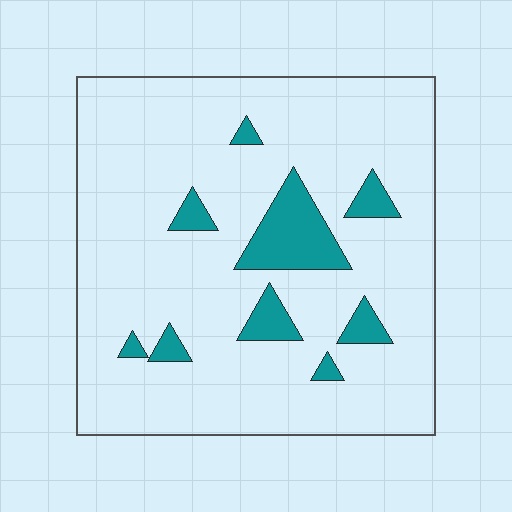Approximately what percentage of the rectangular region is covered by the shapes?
Approximately 10%.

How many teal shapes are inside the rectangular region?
9.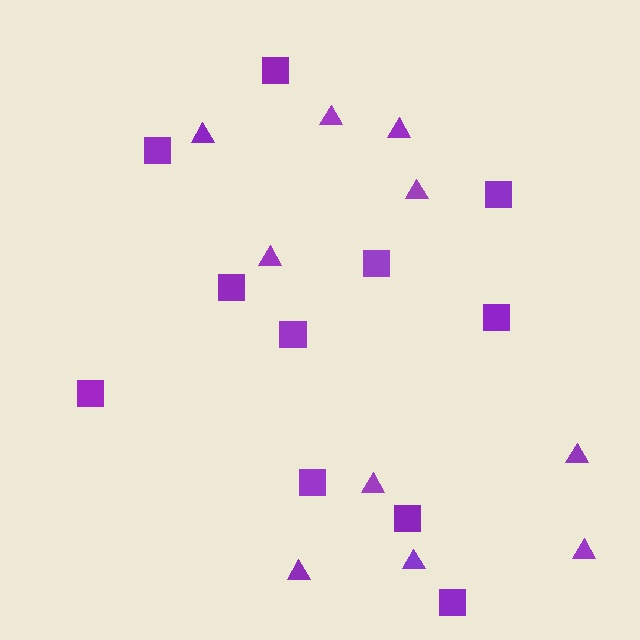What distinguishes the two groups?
There are 2 groups: one group of triangles (10) and one group of squares (11).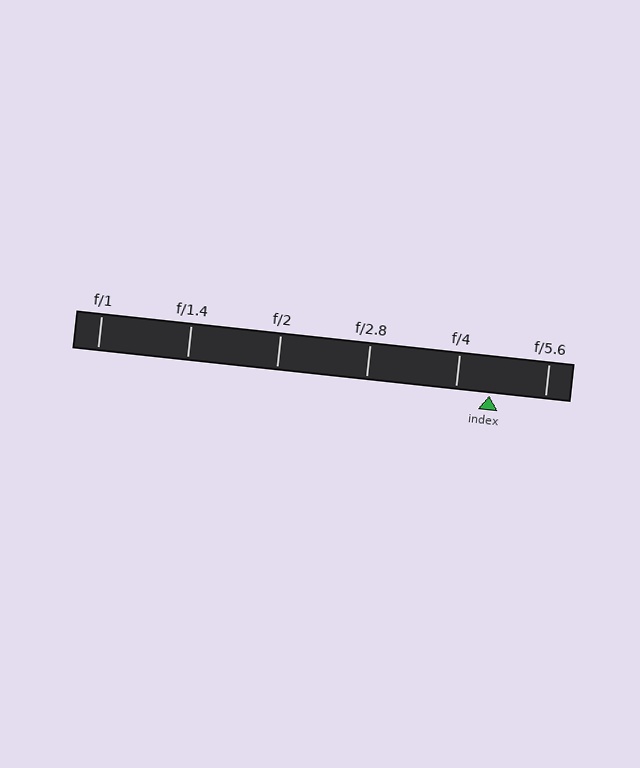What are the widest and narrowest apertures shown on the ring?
The widest aperture shown is f/1 and the narrowest is f/5.6.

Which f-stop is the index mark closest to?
The index mark is closest to f/4.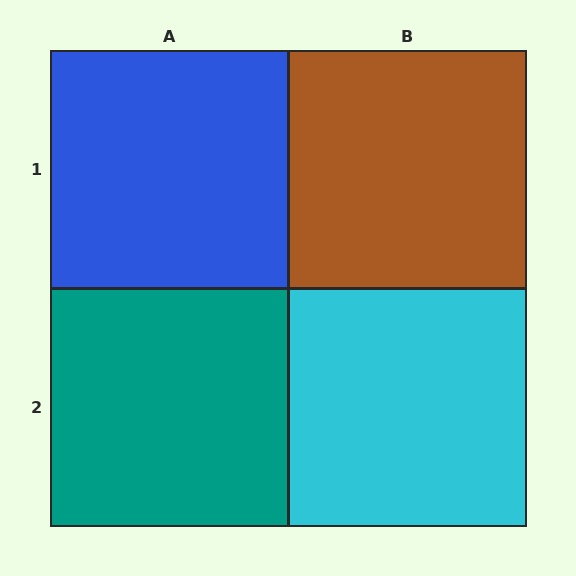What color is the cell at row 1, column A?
Blue.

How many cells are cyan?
1 cell is cyan.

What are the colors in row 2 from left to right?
Teal, cyan.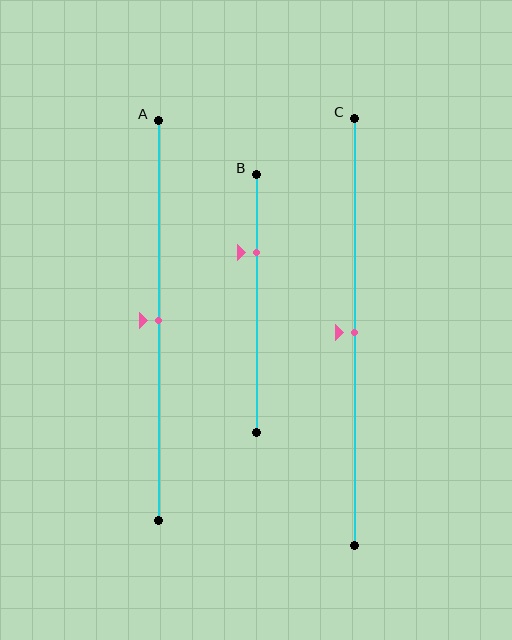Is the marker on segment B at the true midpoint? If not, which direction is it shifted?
No, the marker on segment B is shifted upward by about 20% of the segment length.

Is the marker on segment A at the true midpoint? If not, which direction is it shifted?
Yes, the marker on segment A is at the true midpoint.